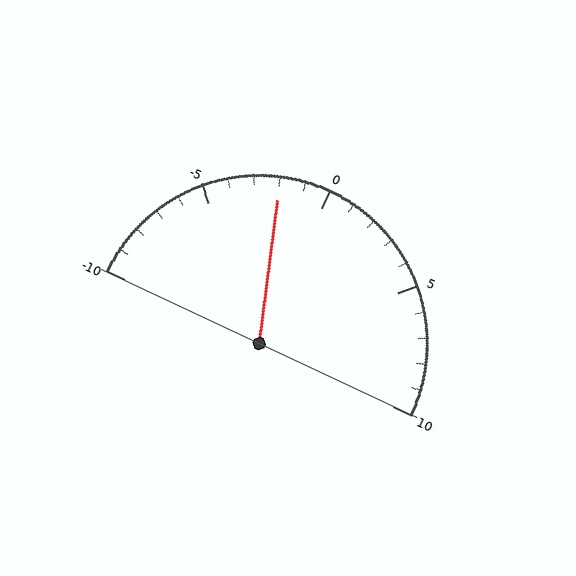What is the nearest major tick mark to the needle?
The nearest major tick mark is 0.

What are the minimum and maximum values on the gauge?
The gauge ranges from -10 to 10.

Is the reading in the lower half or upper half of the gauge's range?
The reading is in the lower half of the range (-10 to 10).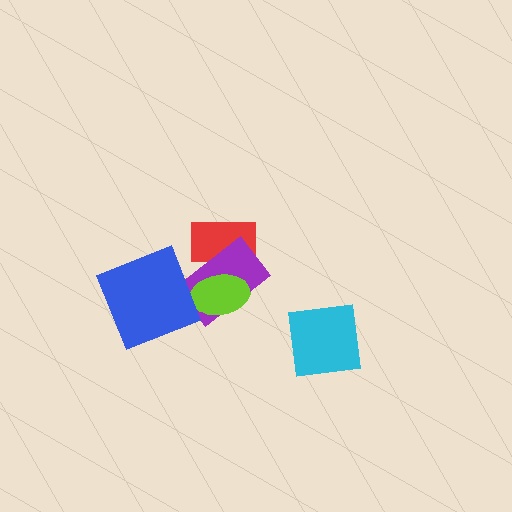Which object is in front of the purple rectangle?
The lime ellipse is in front of the purple rectangle.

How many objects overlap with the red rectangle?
2 objects overlap with the red rectangle.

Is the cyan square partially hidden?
No, no other shape covers it.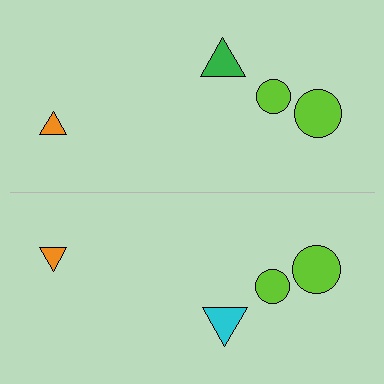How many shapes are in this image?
There are 8 shapes in this image.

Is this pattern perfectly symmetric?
No, the pattern is not perfectly symmetric. The cyan triangle on the bottom side breaks the symmetry — its mirror counterpart is green.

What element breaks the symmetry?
The cyan triangle on the bottom side breaks the symmetry — its mirror counterpart is green.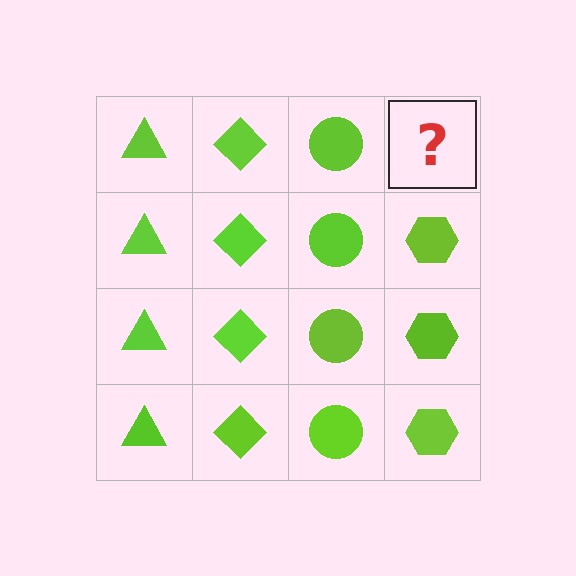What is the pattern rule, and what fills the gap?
The rule is that each column has a consistent shape. The gap should be filled with a lime hexagon.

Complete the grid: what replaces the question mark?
The question mark should be replaced with a lime hexagon.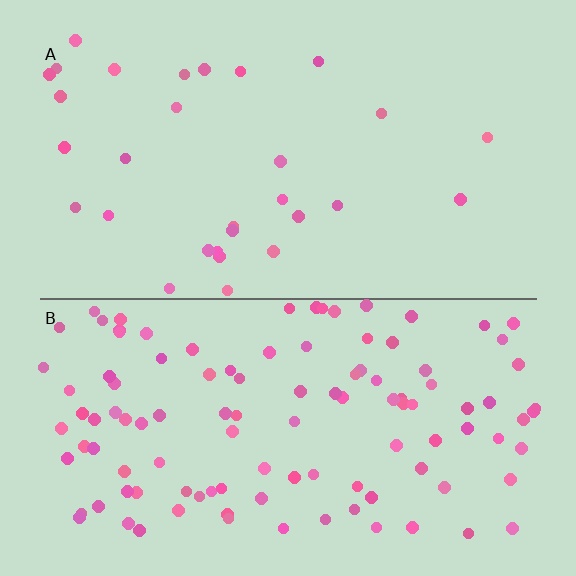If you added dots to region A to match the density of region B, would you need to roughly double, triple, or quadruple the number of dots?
Approximately quadruple.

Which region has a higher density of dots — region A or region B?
B (the bottom).